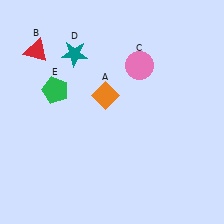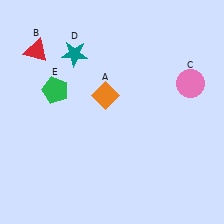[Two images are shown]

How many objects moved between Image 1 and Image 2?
1 object moved between the two images.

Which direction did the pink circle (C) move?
The pink circle (C) moved right.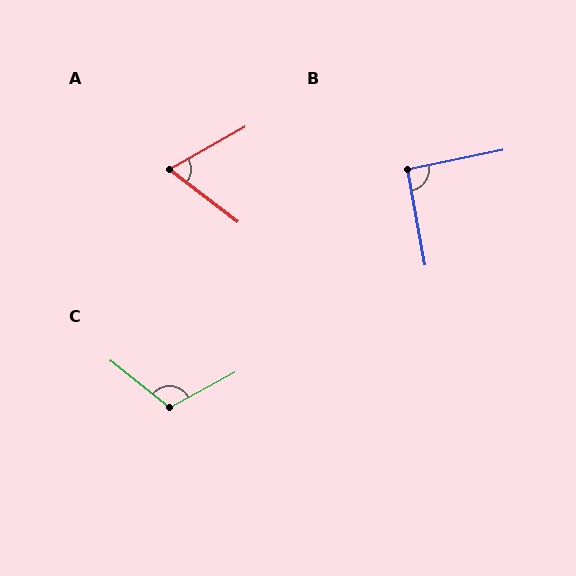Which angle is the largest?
C, at approximately 113 degrees.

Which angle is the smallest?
A, at approximately 67 degrees.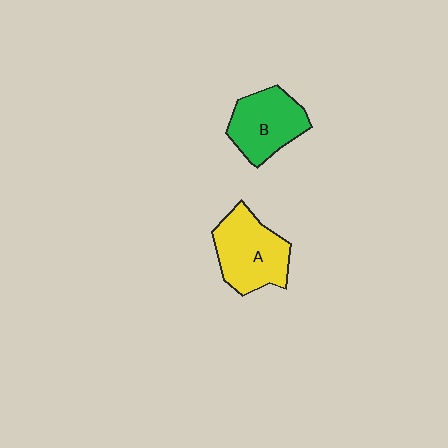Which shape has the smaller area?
Shape B (green).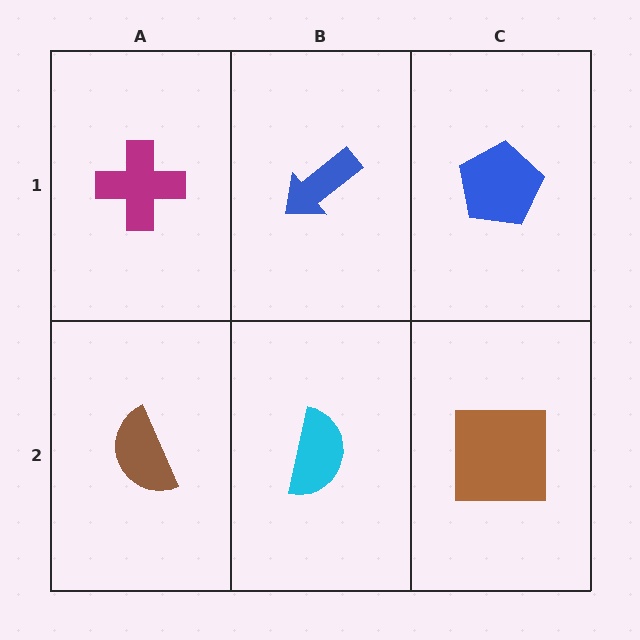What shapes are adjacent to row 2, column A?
A magenta cross (row 1, column A), a cyan semicircle (row 2, column B).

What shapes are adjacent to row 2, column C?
A blue pentagon (row 1, column C), a cyan semicircle (row 2, column B).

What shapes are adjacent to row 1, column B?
A cyan semicircle (row 2, column B), a magenta cross (row 1, column A), a blue pentagon (row 1, column C).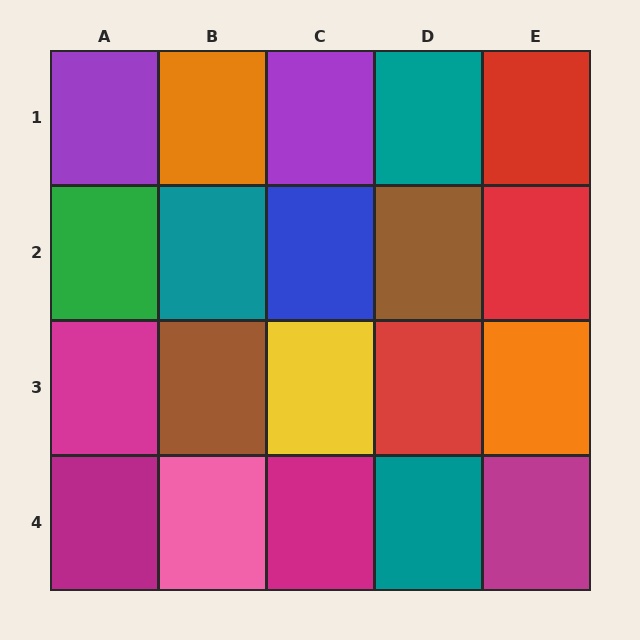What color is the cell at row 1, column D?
Teal.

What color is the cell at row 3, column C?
Yellow.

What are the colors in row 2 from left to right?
Green, teal, blue, brown, red.